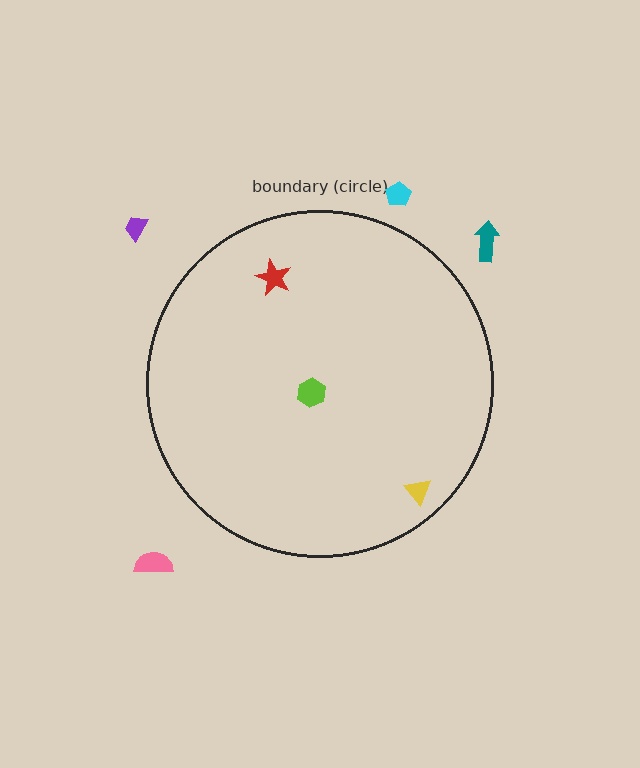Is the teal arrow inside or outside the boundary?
Outside.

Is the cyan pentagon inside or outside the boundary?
Outside.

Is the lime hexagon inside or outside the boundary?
Inside.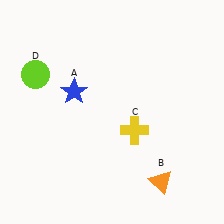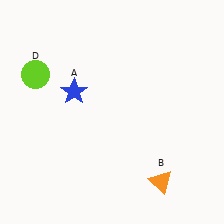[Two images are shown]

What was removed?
The yellow cross (C) was removed in Image 2.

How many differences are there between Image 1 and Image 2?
There is 1 difference between the two images.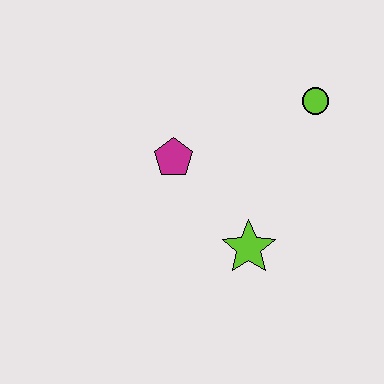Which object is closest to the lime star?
The magenta pentagon is closest to the lime star.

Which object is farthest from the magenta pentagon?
The lime circle is farthest from the magenta pentagon.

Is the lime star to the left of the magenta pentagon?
No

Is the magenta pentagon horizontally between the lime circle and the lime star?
No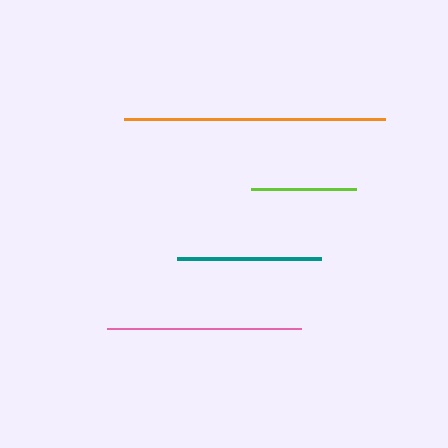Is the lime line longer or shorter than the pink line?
The pink line is longer than the lime line.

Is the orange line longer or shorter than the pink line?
The orange line is longer than the pink line.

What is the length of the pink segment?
The pink segment is approximately 194 pixels long.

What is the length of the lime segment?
The lime segment is approximately 105 pixels long.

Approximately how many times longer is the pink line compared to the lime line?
The pink line is approximately 1.8 times the length of the lime line.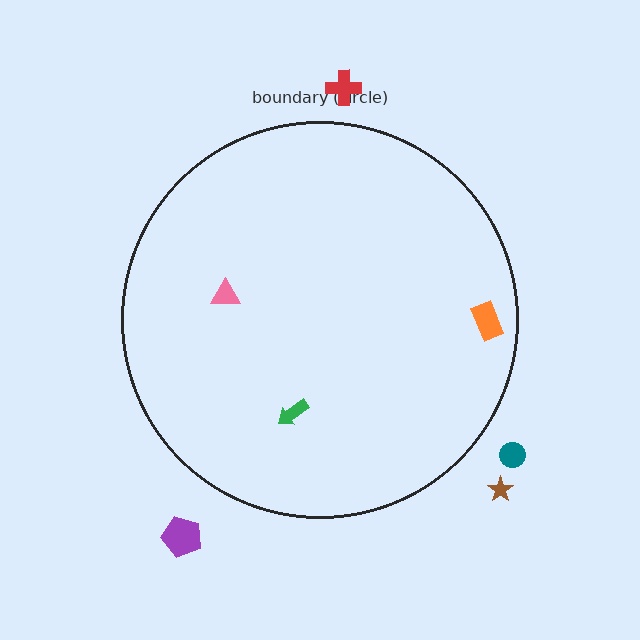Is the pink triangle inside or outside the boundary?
Inside.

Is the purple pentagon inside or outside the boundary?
Outside.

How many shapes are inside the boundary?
3 inside, 4 outside.